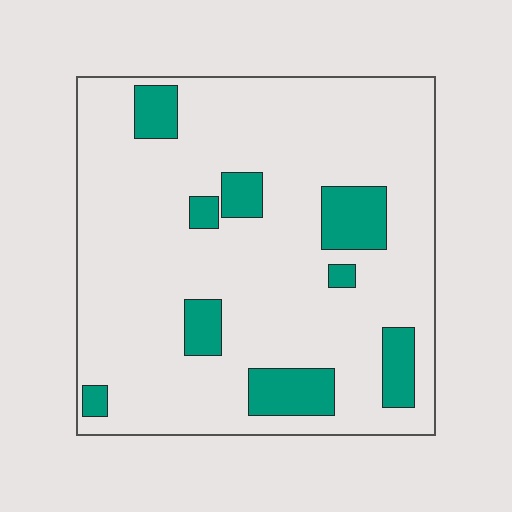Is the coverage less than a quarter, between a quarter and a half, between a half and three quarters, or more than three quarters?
Less than a quarter.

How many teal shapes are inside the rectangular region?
9.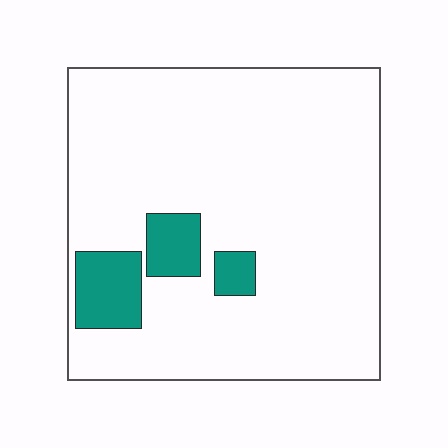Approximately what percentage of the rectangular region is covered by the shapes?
Approximately 10%.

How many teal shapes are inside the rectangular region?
3.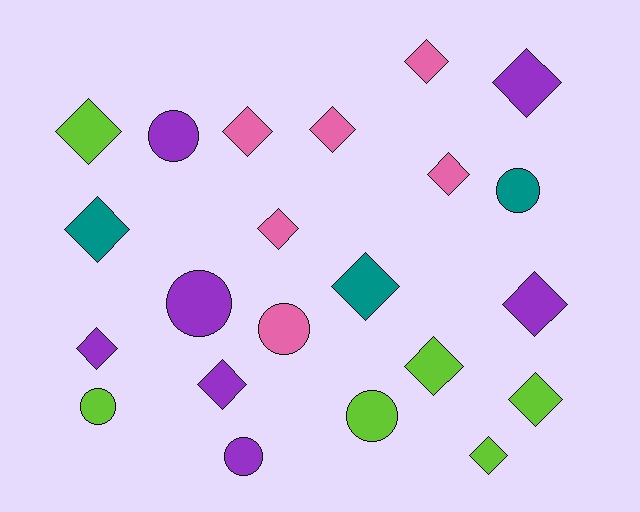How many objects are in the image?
There are 22 objects.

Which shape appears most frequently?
Diamond, with 15 objects.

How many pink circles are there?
There is 1 pink circle.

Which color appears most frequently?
Purple, with 7 objects.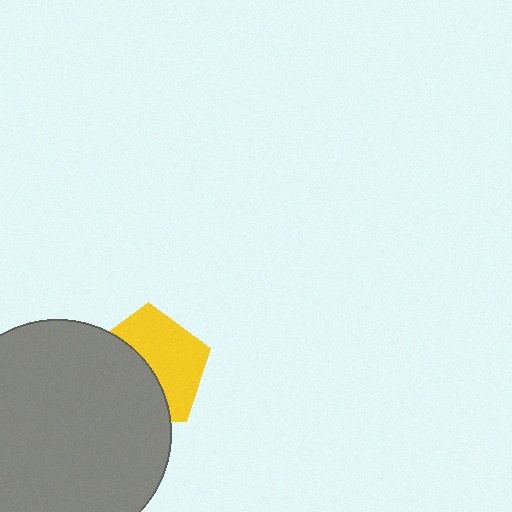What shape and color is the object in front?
The object in front is a gray circle.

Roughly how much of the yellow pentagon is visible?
About half of it is visible (roughly 53%).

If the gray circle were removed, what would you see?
You would see the complete yellow pentagon.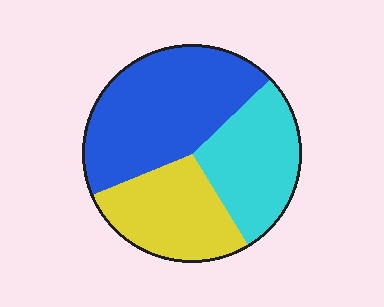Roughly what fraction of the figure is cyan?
Cyan takes up between a quarter and a half of the figure.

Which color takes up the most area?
Blue, at roughly 45%.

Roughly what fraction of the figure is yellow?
Yellow covers 27% of the figure.